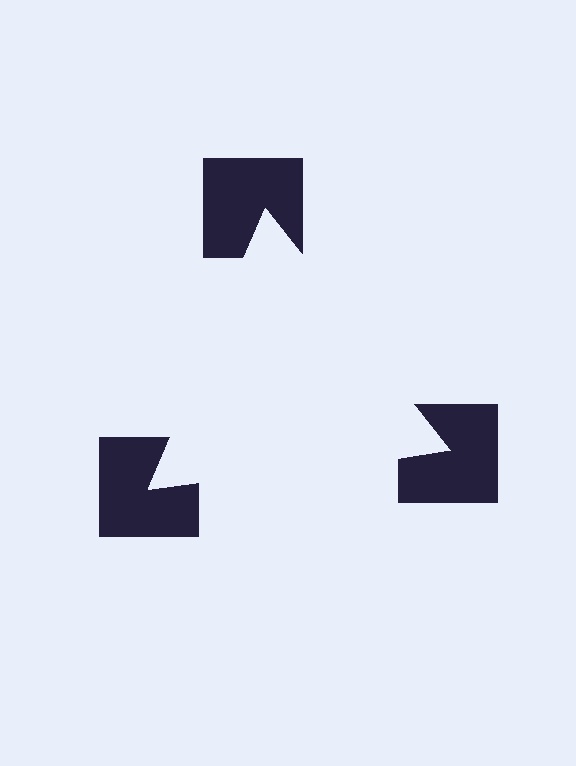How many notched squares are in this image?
There are 3 — one at each vertex of the illusory triangle.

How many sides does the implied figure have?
3 sides.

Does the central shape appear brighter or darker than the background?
It typically appears slightly brighter than the background, even though no actual brightness change is drawn.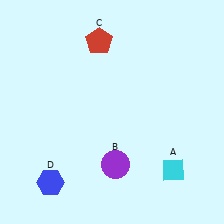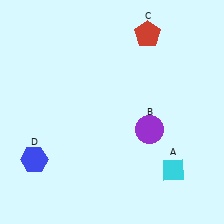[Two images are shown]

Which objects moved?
The objects that moved are: the purple circle (B), the red pentagon (C), the blue hexagon (D).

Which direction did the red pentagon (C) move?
The red pentagon (C) moved right.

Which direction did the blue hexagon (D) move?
The blue hexagon (D) moved up.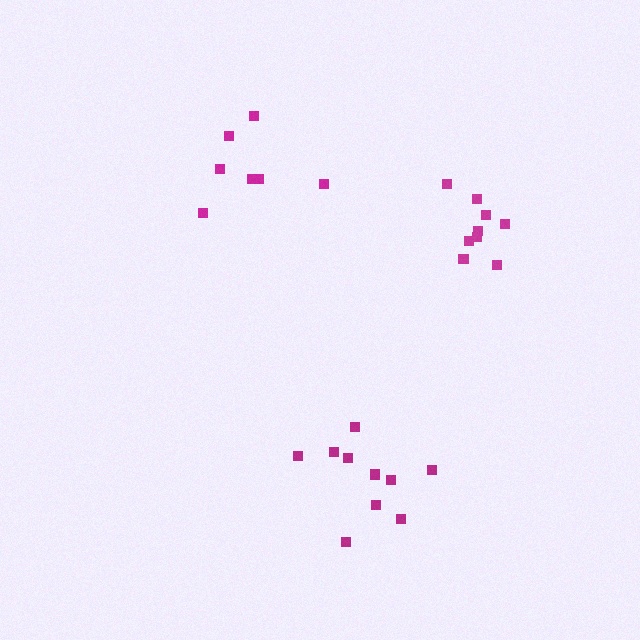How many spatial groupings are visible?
There are 3 spatial groupings.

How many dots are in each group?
Group 1: 10 dots, Group 2: 7 dots, Group 3: 9 dots (26 total).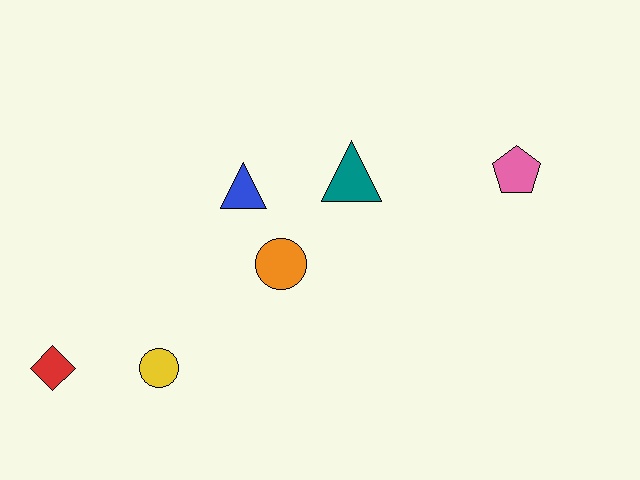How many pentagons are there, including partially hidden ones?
There is 1 pentagon.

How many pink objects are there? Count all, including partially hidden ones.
There is 1 pink object.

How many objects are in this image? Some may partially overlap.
There are 6 objects.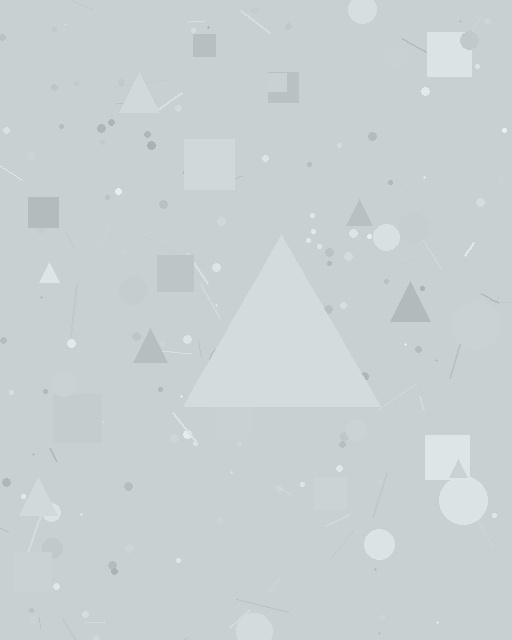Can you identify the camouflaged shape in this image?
The camouflaged shape is a triangle.